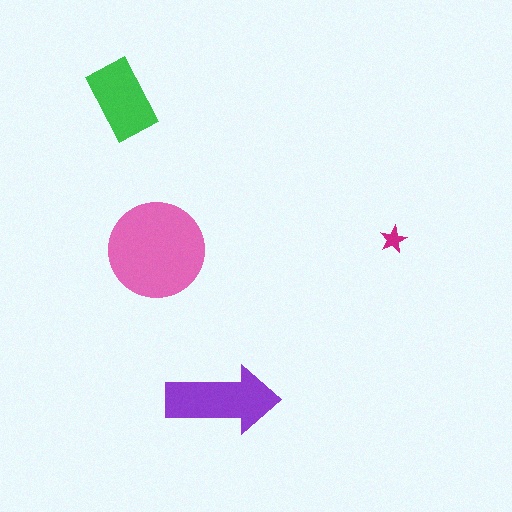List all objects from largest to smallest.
The pink circle, the purple arrow, the green rectangle, the magenta star.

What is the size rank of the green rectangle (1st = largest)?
3rd.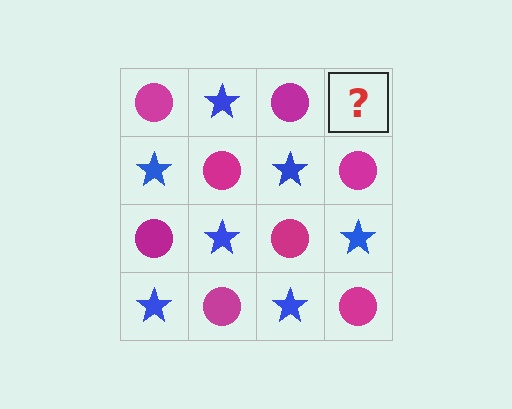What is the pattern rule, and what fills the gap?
The rule is that it alternates magenta circle and blue star in a checkerboard pattern. The gap should be filled with a blue star.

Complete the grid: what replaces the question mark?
The question mark should be replaced with a blue star.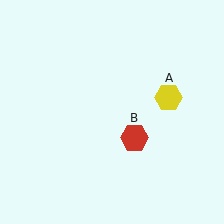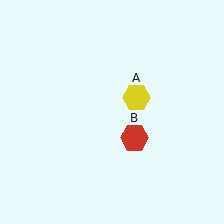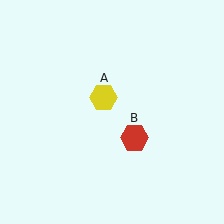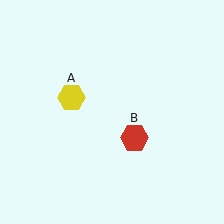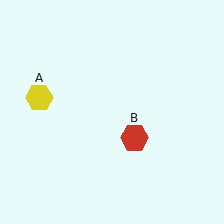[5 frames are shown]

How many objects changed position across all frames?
1 object changed position: yellow hexagon (object A).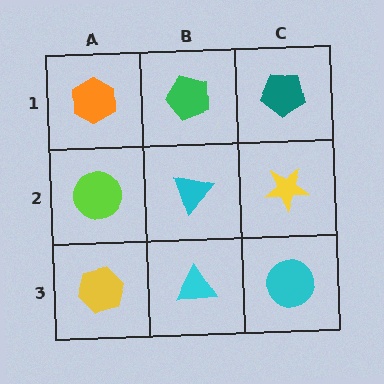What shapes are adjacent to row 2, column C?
A teal pentagon (row 1, column C), a cyan circle (row 3, column C), a cyan triangle (row 2, column B).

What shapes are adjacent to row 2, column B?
A green pentagon (row 1, column B), a cyan triangle (row 3, column B), a lime circle (row 2, column A), a yellow star (row 2, column C).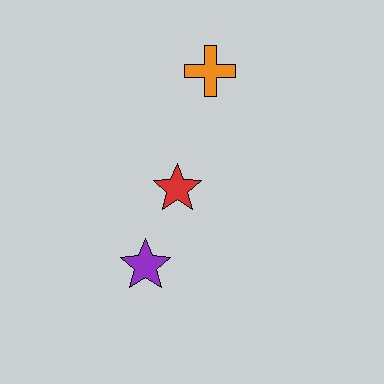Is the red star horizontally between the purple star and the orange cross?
Yes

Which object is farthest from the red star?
The orange cross is farthest from the red star.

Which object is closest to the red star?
The purple star is closest to the red star.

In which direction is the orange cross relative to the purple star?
The orange cross is above the purple star.